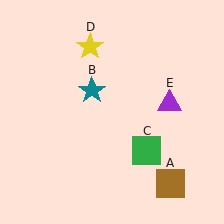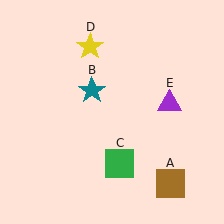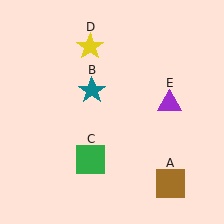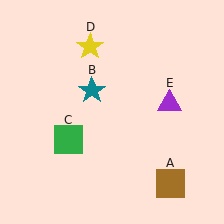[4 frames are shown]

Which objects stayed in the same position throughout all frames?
Brown square (object A) and teal star (object B) and yellow star (object D) and purple triangle (object E) remained stationary.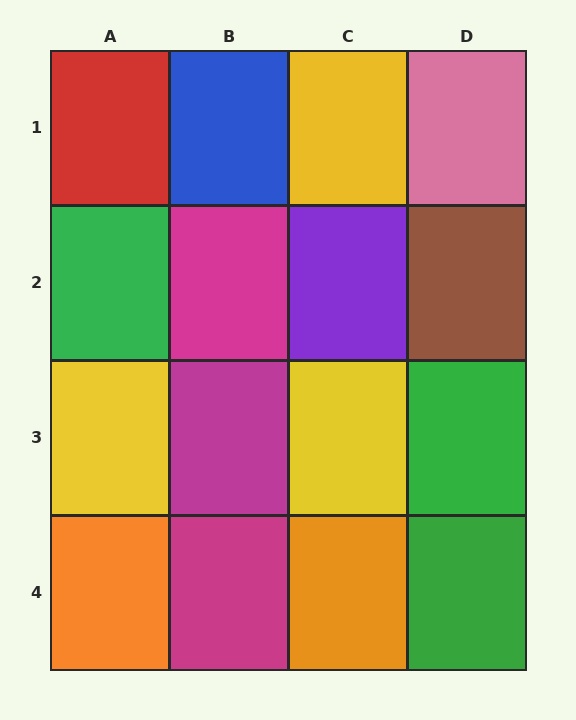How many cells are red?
1 cell is red.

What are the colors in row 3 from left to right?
Yellow, magenta, yellow, green.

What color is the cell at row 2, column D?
Brown.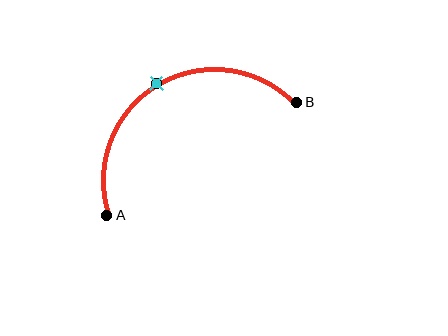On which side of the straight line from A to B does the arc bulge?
The arc bulges above the straight line connecting A and B.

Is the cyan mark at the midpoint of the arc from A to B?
Yes. The cyan mark lies on the arc at equal arc-length from both A and B — it is the arc midpoint.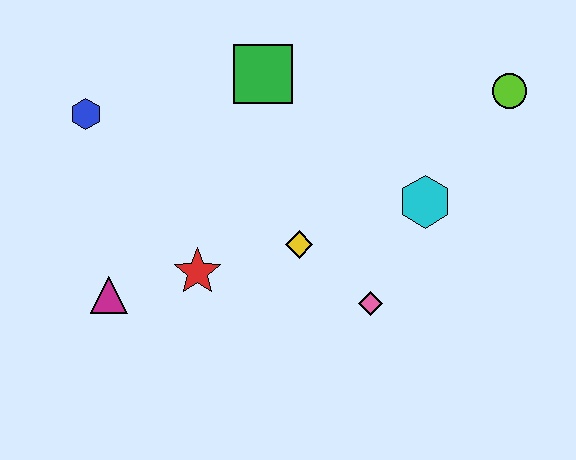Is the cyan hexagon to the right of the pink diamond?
Yes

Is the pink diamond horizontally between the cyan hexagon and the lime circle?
No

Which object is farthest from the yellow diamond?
The lime circle is farthest from the yellow diamond.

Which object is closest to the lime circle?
The cyan hexagon is closest to the lime circle.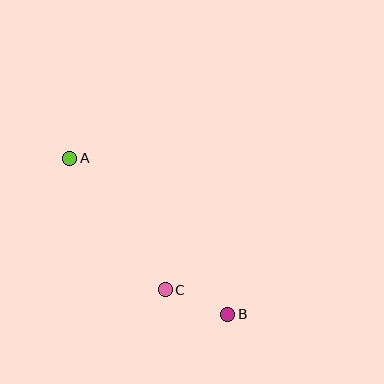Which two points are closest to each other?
Points B and C are closest to each other.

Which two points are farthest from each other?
Points A and B are farthest from each other.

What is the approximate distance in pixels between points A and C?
The distance between A and C is approximately 163 pixels.